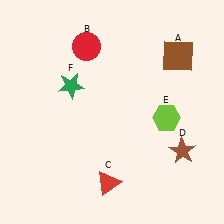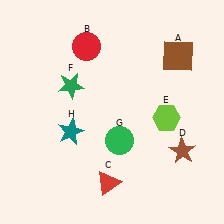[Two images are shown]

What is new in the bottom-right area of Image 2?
A green circle (G) was added in the bottom-right area of Image 2.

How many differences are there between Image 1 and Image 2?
There are 2 differences between the two images.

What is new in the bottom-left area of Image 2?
A teal star (H) was added in the bottom-left area of Image 2.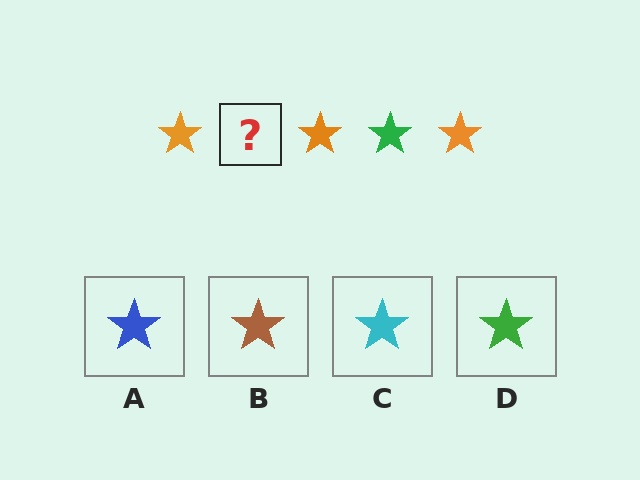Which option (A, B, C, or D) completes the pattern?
D.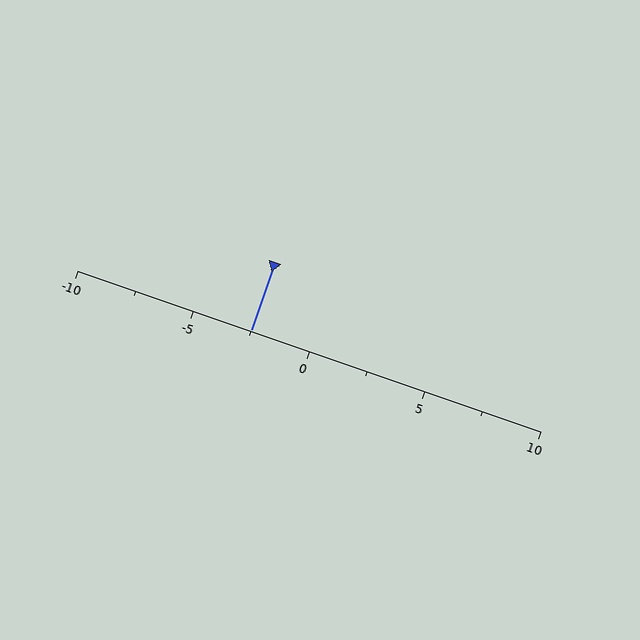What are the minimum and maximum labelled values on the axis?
The axis runs from -10 to 10.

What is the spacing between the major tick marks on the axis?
The major ticks are spaced 5 apart.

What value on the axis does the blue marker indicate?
The marker indicates approximately -2.5.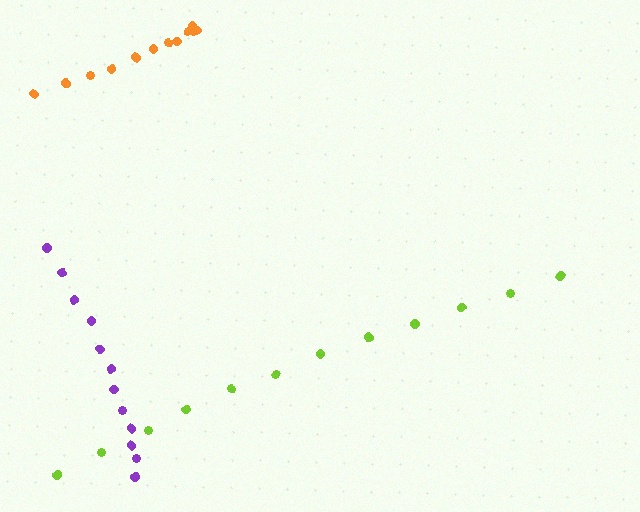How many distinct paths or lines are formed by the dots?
There are 3 distinct paths.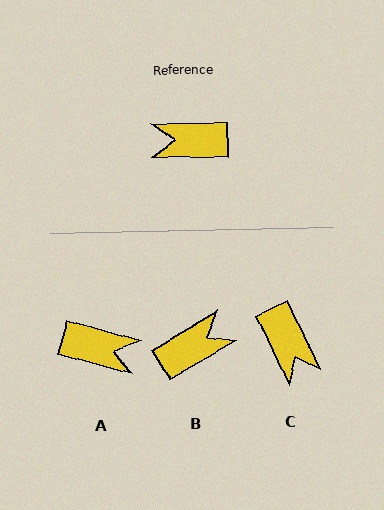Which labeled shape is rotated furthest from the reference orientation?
A, about 165 degrees away.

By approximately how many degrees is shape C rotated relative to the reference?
Approximately 116 degrees counter-clockwise.